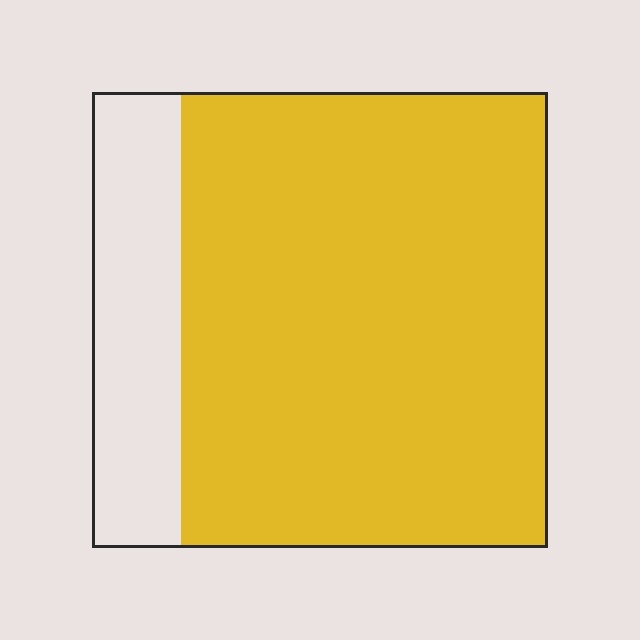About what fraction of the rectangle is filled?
About four fifths (4/5).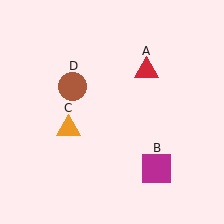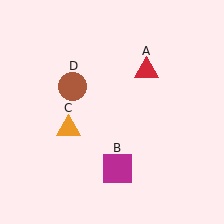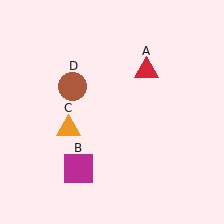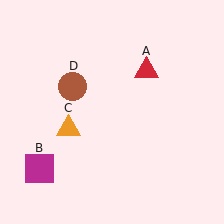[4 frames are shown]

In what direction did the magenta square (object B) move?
The magenta square (object B) moved left.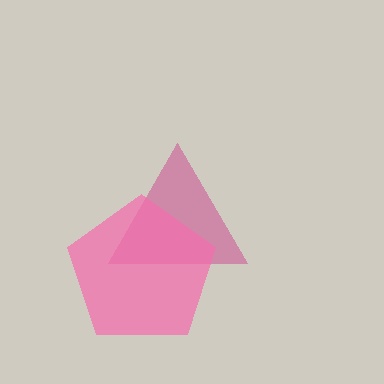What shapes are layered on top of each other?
The layered shapes are: a magenta triangle, a pink pentagon.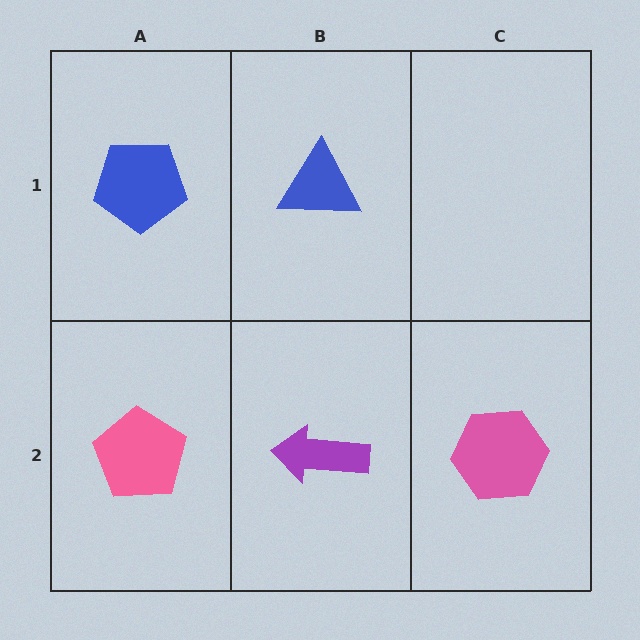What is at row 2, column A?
A pink pentagon.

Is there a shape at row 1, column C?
No, that cell is empty.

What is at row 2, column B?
A purple arrow.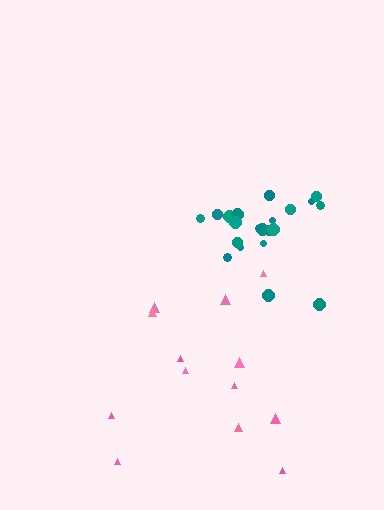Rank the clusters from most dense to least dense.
teal, pink.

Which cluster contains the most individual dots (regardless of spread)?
Teal (21).